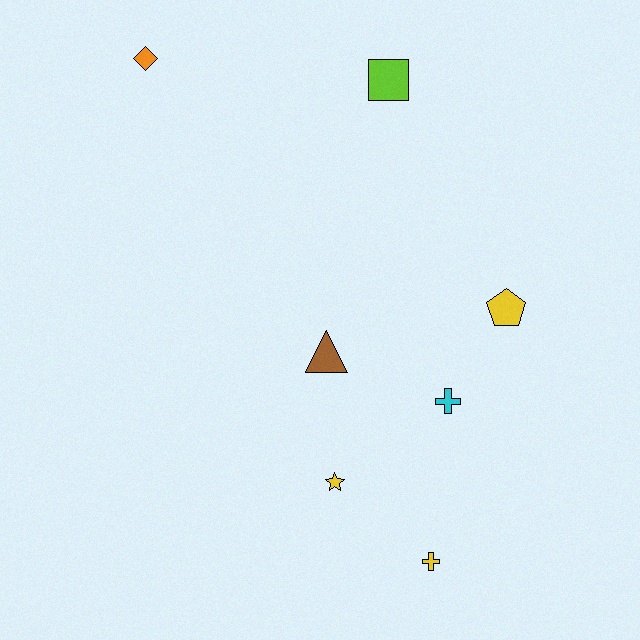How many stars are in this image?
There is 1 star.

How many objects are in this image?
There are 7 objects.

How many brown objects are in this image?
There is 1 brown object.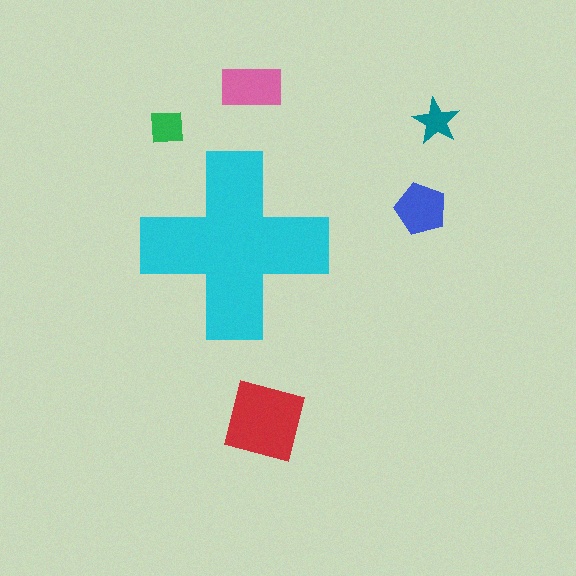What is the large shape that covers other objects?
A cyan cross.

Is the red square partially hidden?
No, the red square is fully visible.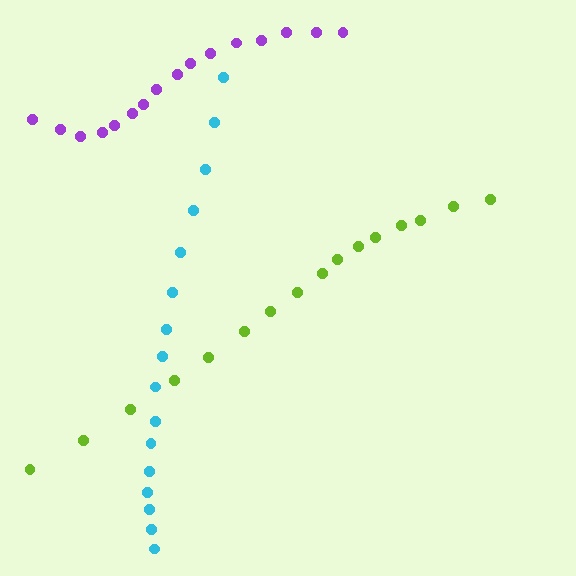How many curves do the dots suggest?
There are 3 distinct paths.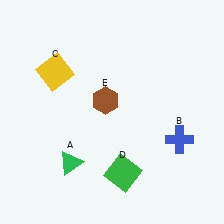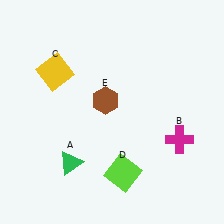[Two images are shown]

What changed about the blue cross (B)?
In Image 1, B is blue. In Image 2, it changed to magenta.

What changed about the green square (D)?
In Image 1, D is green. In Image 2, it changed to lime.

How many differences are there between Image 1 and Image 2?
There are 2 differences between the two images.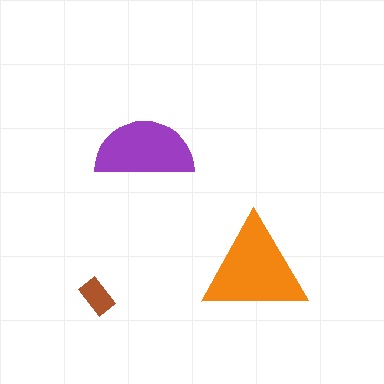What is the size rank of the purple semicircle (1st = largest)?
2nd.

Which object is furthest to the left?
The brown rectangle is leftmost.